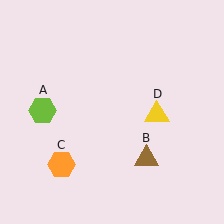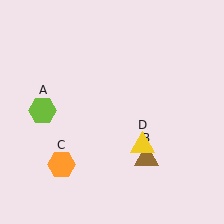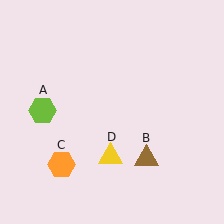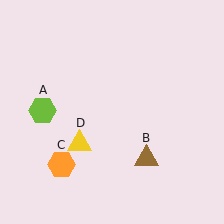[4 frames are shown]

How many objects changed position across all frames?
1 object changed position: yellow triangle (object D).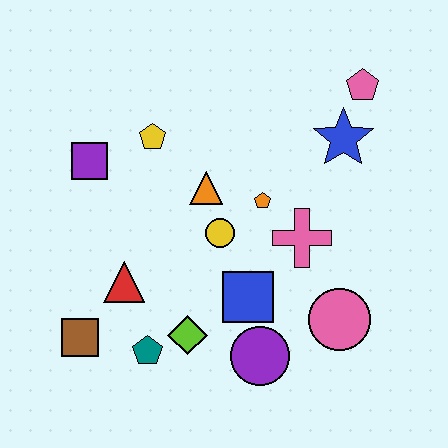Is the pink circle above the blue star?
No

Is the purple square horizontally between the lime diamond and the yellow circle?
No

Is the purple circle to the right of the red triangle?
Yes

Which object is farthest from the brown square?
The pink pentagon is farthest from the brown square.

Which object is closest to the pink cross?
The orange pentagon is closest to the pink cross.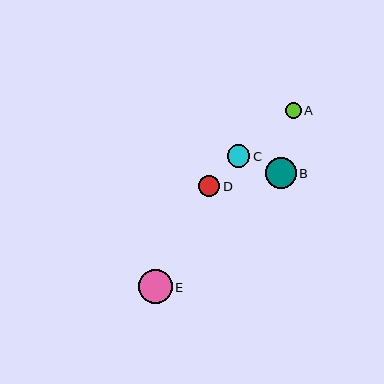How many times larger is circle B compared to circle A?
Circle B is approximately 1.9 times the size of circle A.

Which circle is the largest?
Circle E is the largest with a size of approximately 34 pixels.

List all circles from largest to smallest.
From largest to smallest: E, B, C, D, A.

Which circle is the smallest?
Circle A is the smallest with a size of approximately 16 pixels.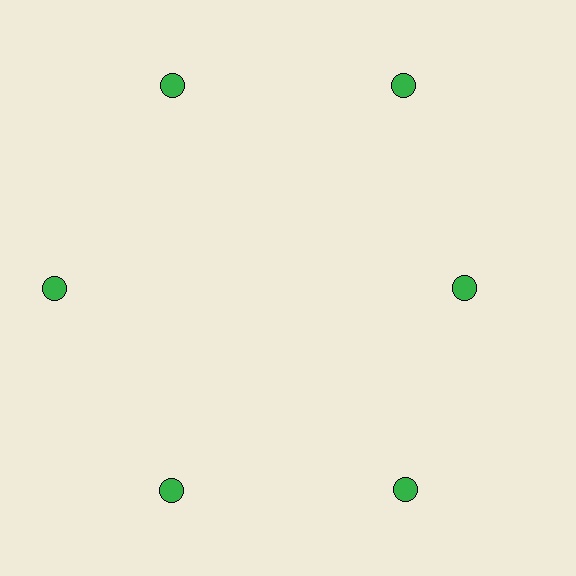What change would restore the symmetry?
The symmetry would be restored by moving it outward, back onto the ring so that all 6 circles sit at equal angles and equal distance from the center.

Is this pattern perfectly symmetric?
No. The 6 green circles are arranged in a ring, but one element near the 3 o'clock position is pulled inward toward the center, breaking the 6-fold rotational symmetry.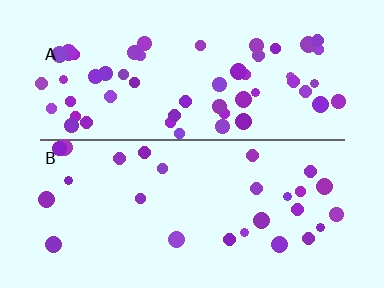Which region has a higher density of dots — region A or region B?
A (the top).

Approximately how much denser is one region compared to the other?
Approximately 2.1× — region A over region B.